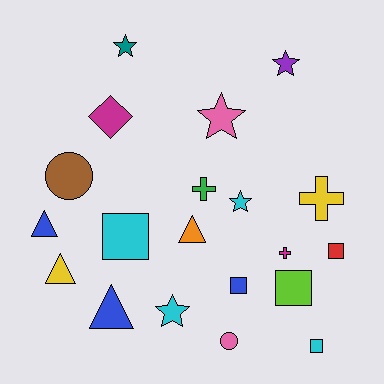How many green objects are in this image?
There is 1 green object.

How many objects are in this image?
There are 20 objects.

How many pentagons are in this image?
There are no pentagons.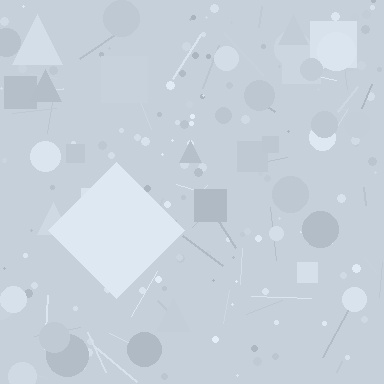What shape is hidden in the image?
A diamond is hidden in the image.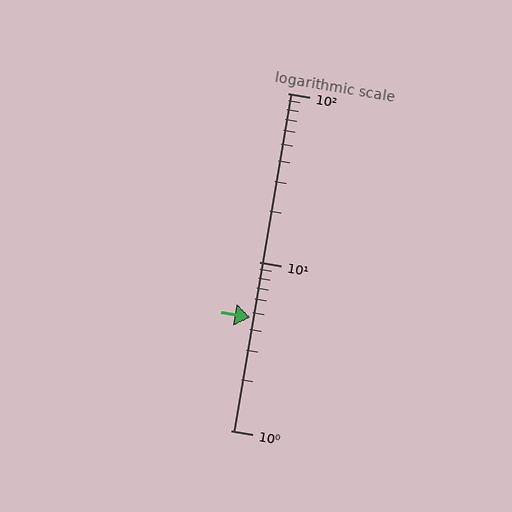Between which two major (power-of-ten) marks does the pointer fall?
The pointer is between 1 and 10.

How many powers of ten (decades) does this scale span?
The scale spans 2 decades, from 1 to 100.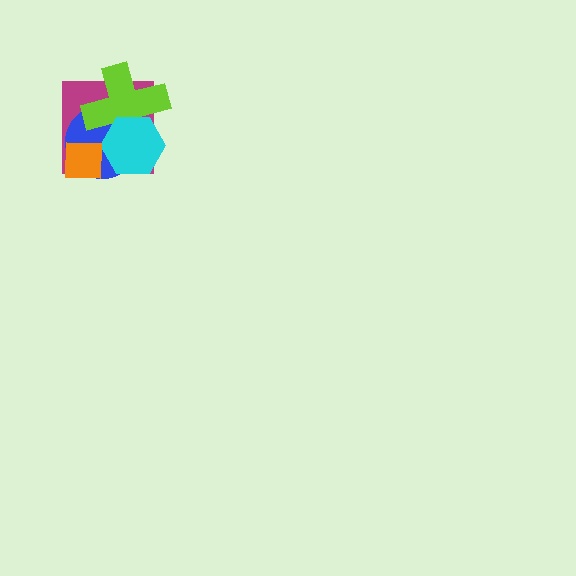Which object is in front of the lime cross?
The cyan hexagon is in front of the lime cross.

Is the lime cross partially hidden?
Yes, it is partially covered by another shape.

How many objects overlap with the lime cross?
3 objects overlap with the lime cross.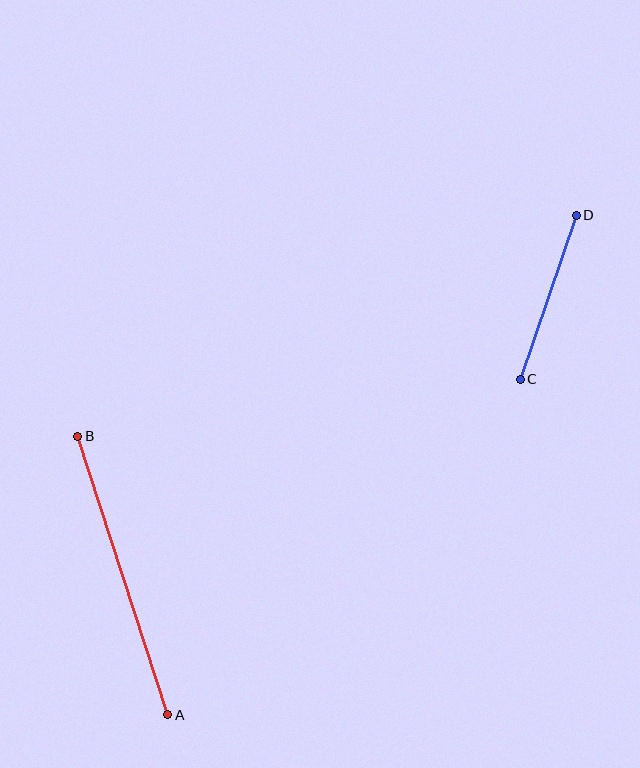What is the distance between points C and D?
The distance is approximately 173 pixels.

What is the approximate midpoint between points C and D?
The midpoint is at approximately (548, 297) pixels.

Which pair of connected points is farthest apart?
Points A and B are farthest apart.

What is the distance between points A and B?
The distance is approximately 293 pixels.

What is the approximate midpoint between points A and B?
The midpoint is at approximately (123, 576) pixels.